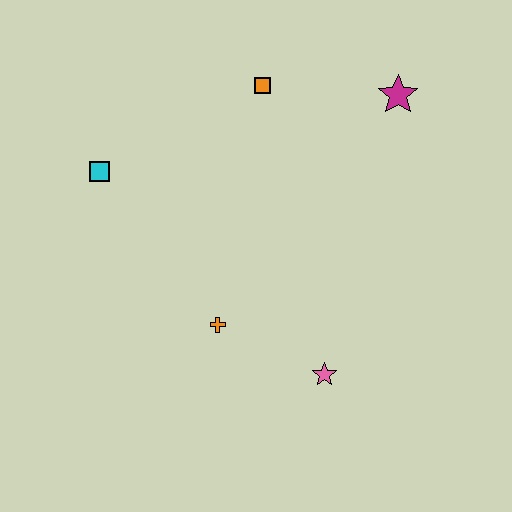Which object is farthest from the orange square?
The pink star is farthest from the orange square.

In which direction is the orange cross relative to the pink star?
The orange cross is to the left of the pink star.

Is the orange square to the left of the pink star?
Yes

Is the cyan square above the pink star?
Yes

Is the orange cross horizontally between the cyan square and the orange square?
Yes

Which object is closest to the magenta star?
The orange square is closest to the magenta star.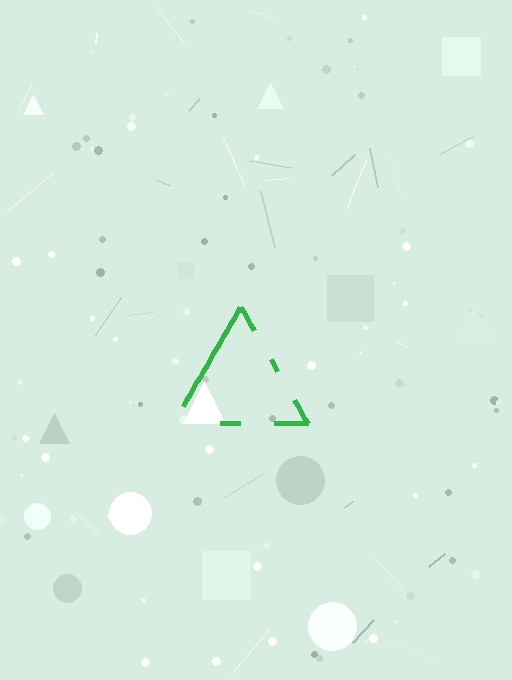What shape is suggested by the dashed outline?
The dashed outline suggests a triangle.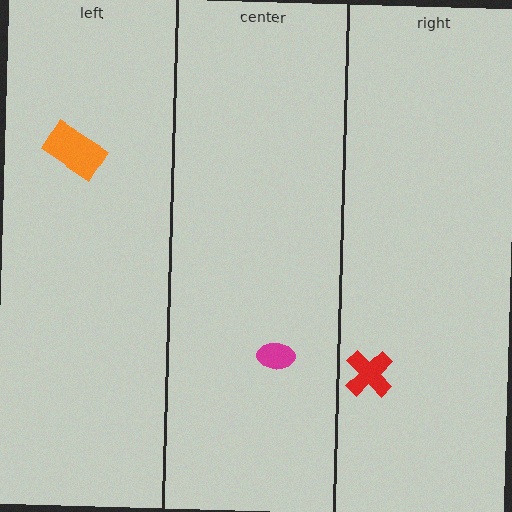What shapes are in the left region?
The orange rectangle.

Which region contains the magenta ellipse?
The center region.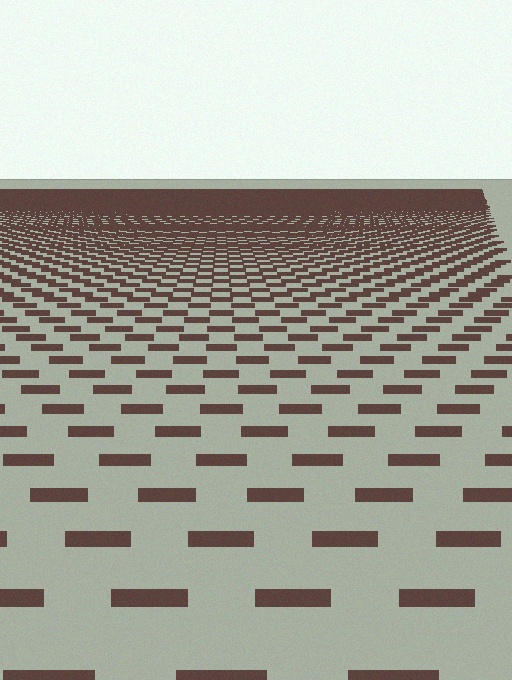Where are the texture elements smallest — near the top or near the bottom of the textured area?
Near the top.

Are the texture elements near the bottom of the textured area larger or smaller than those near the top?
Larger. Near the bottom, elements are closer to the viewer and appear at a bigger on-screen size.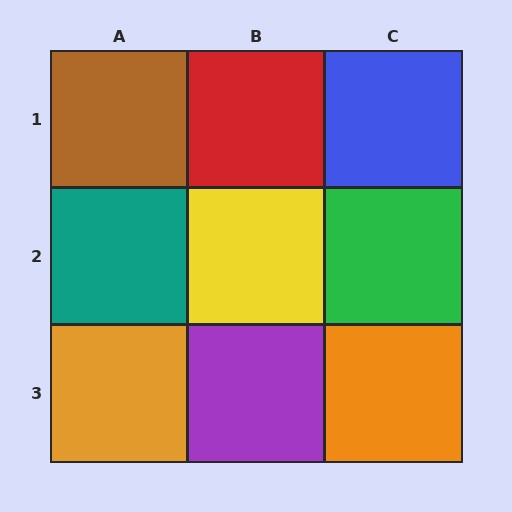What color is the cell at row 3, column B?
Purple.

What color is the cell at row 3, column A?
Orange.